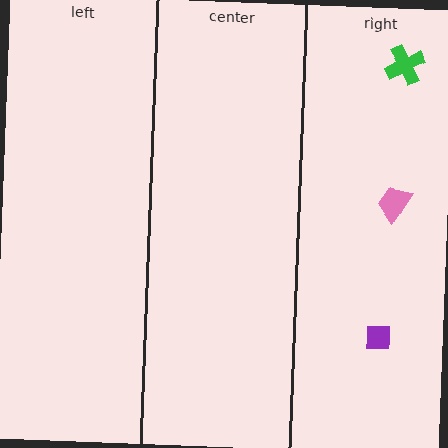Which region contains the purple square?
The right region.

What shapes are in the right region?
The green cross, the purple square, the pink trapezoid.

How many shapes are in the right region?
3.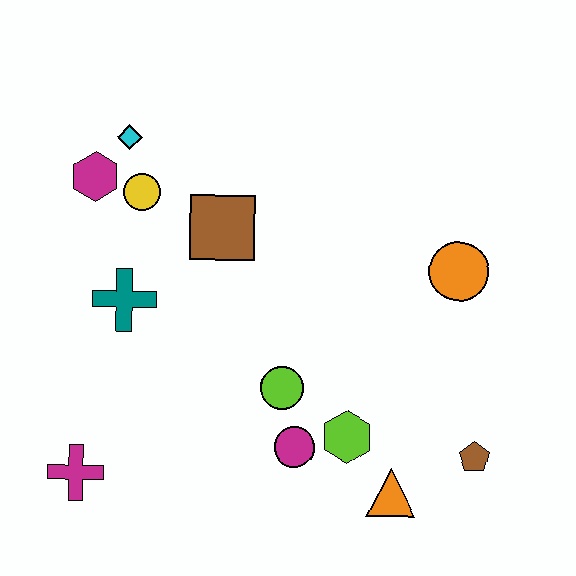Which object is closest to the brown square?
The yellow circle is closest to the brown square.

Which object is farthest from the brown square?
The brown pentagon is farthest from the brown square.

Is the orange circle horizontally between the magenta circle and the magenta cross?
No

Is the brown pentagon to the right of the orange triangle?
Yes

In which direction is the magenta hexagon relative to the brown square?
The magenta hexagon is to the left of the brown square.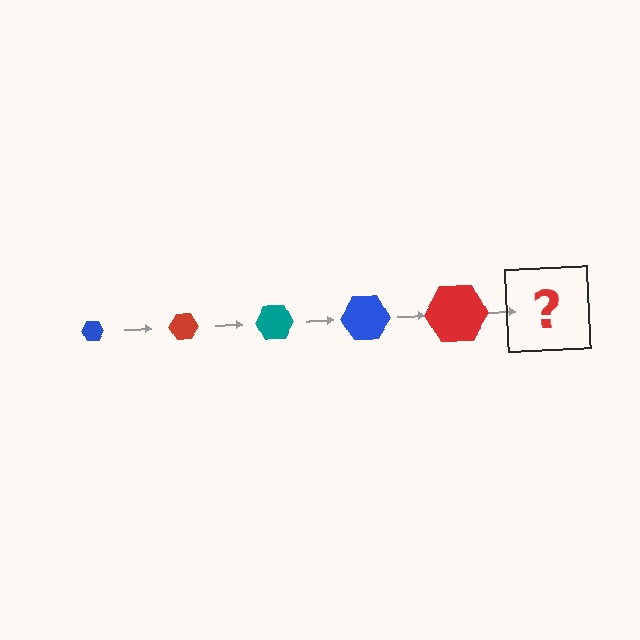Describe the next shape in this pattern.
It should be a teal hexagon, larger than the previous one.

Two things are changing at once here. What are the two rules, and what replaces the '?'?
The two rules are that the hexagon grows larger each step and the color cycles through blue, red, and teal. The '?' should be a teal hexagon, larger than the previous one.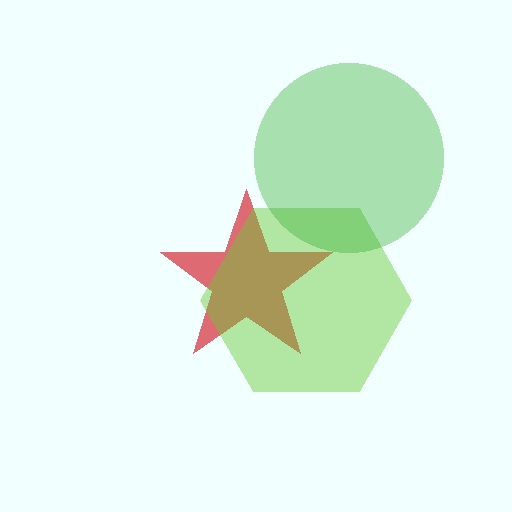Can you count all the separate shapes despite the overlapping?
Yes, there are 3 separate shapes.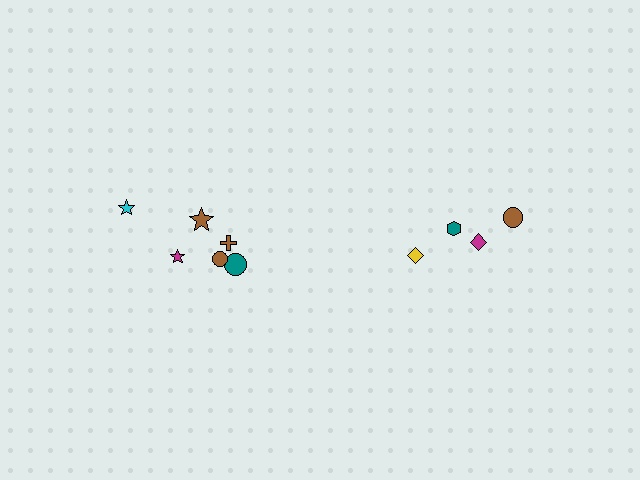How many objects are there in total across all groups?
There are 10 objects.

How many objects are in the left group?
There are 6 objects.